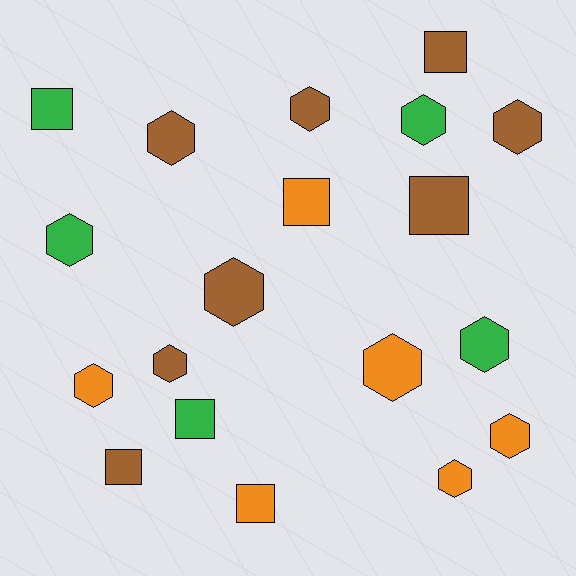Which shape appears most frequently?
Hexagon, with 12 objects.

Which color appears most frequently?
Brown, with 8 objects.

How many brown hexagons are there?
There are 5 brown hexagons.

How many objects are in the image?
There are 19 objects.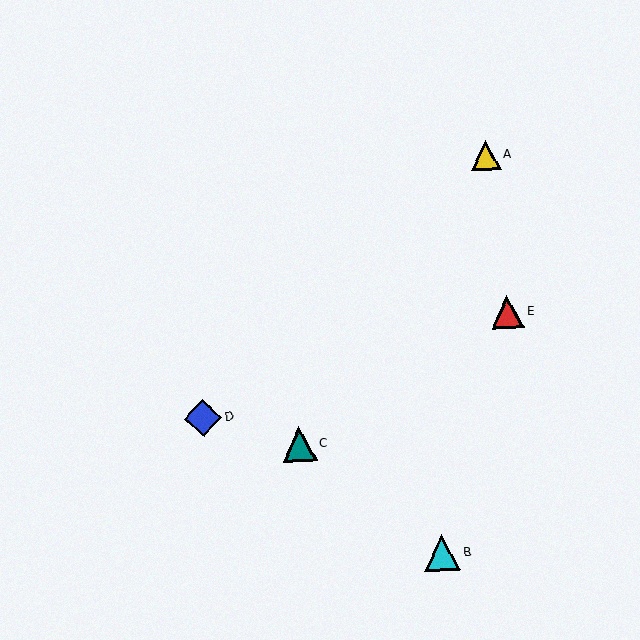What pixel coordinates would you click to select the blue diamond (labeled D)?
Click at (203, 418) to select the blue diamond D.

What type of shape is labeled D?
Shape D is a blue diamond.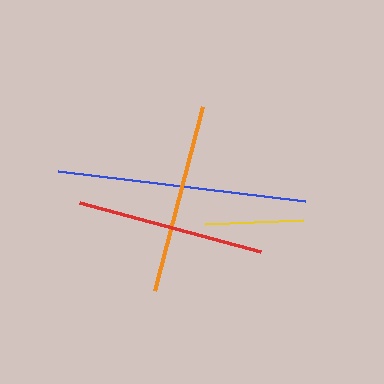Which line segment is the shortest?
The yellow line is the shortest at approximately 98 pixels.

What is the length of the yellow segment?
The yellow segment is approximately 98 pixels long.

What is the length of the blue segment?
The blue segment is approximately 250 pixels long.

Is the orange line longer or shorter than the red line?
The orange line is longer than the red line.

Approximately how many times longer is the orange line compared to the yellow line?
The orange line is approximately 1.9 times the length of the yellow line.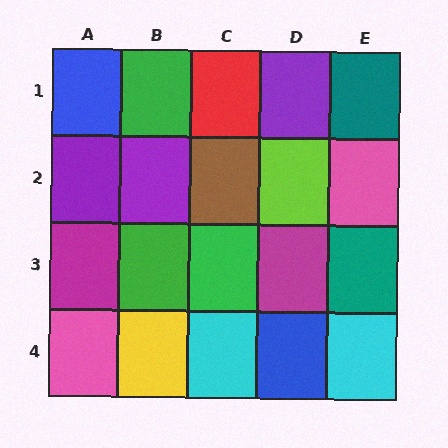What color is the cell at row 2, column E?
Pink.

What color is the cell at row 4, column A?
Pink.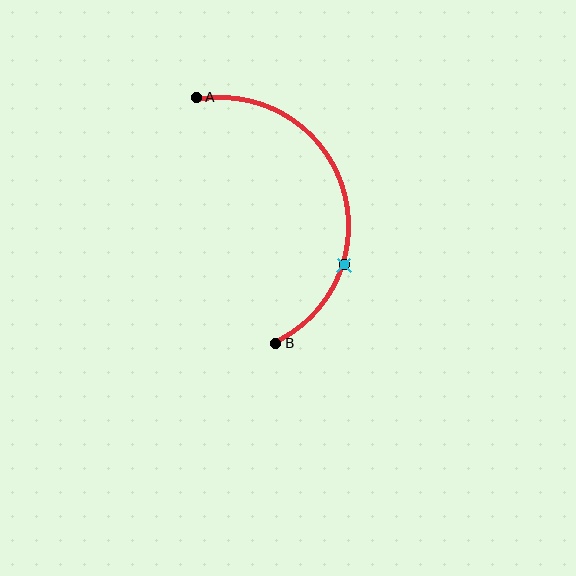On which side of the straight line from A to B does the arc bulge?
The arc bulges to the right of the straight line connecting A and B.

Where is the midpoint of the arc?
The arc midpoint is the point on the curve farthest from the straight line joining A and B. It sits to the right of that line.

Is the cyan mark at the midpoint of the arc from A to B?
No. The cyan mark lies on the arc but is closer to endpoint B. The arc midpoint would be at the point on the curve equidistant along the arc from both A and B.